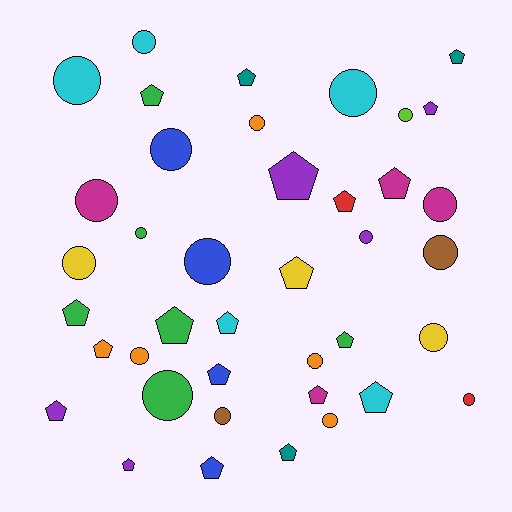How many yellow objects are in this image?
There are 3 yellow objects.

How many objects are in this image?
There are 40 objects.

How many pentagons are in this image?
There are 20 pentagons.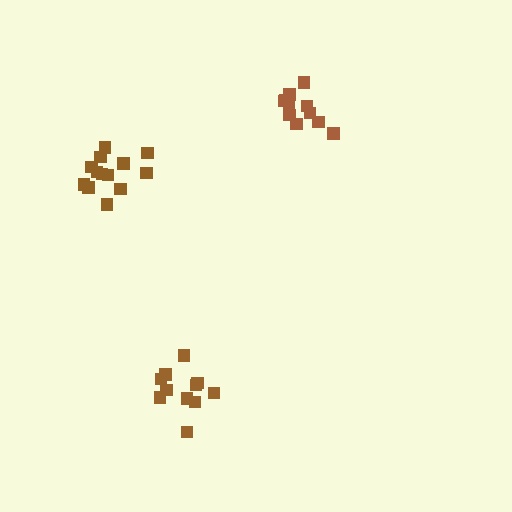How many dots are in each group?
Group 1: 11 dots, Group 2: 13 dots, Group 3: 11 dots (35 total).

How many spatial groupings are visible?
There are 3 spatial groupings.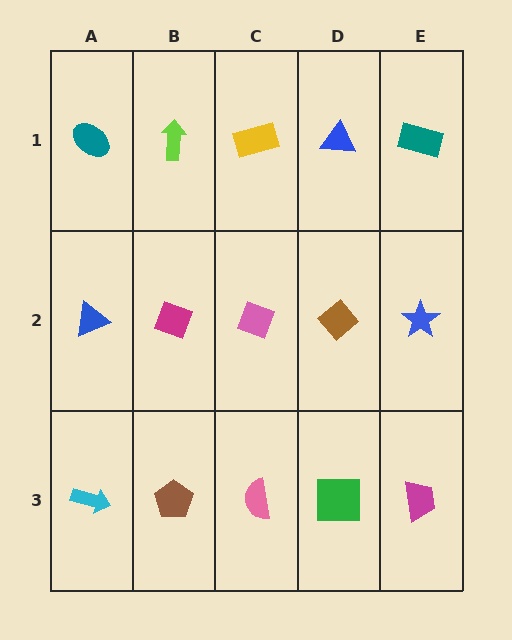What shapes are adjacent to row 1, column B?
A magenta diamond (row 2, column B), a teal ellipse (row 1, column A), a yellow rectangle (row 1, column C).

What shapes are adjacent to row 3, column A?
A blue triangle (row 2, column A), a brown pentagon (row 3, column B).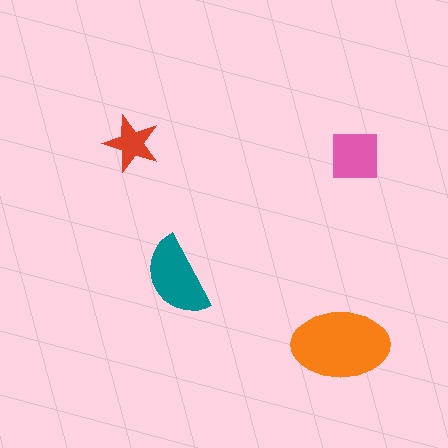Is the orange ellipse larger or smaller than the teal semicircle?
Larger.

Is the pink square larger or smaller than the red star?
Larger.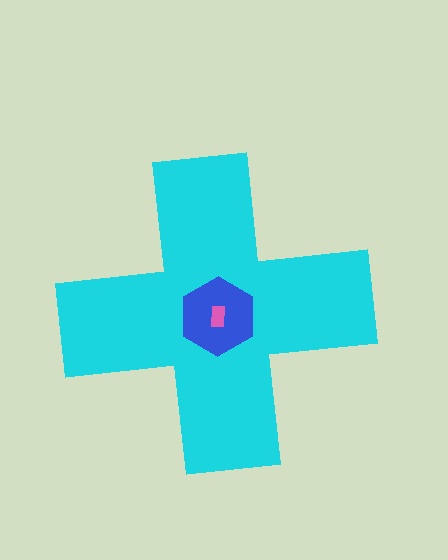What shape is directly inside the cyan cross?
The blue hexagon.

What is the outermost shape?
The cyan cross.